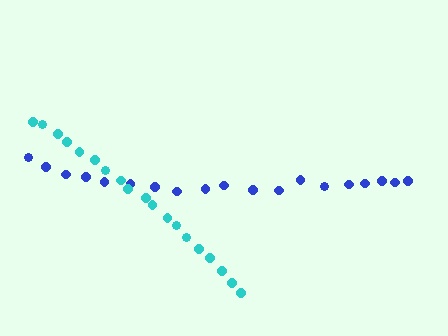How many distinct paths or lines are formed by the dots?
There are 2 distinct paths.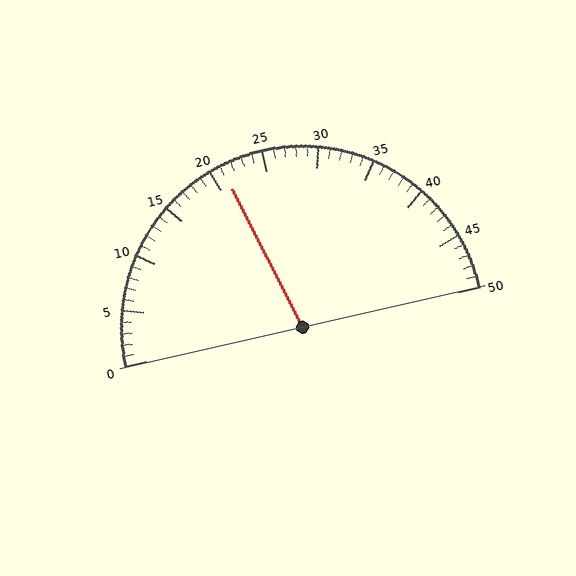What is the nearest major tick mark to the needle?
The nearest major tick mark is 20.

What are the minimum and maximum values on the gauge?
The gauge ranges from 0 to 50.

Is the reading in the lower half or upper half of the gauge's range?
The reading is in the lower half of the range (0 to 50).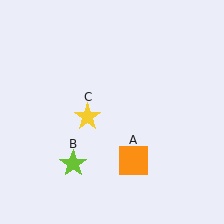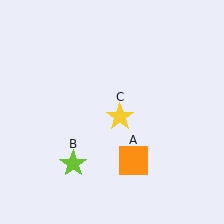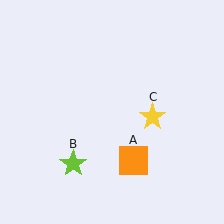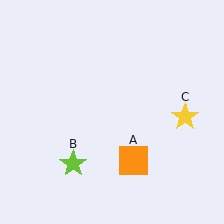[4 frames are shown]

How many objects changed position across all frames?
1 object changed position: yellow star (object C).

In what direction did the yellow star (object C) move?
The yellow star (object C) moved right.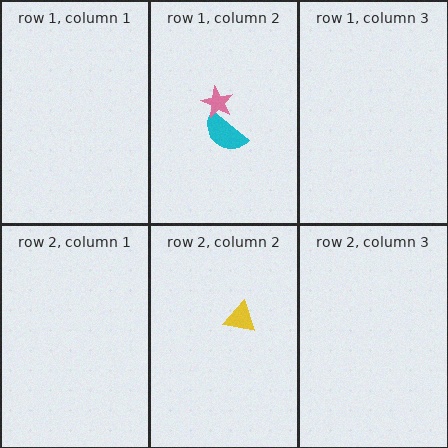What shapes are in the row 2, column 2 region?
The yellow triangle.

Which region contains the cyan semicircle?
The row 1, column 2 region.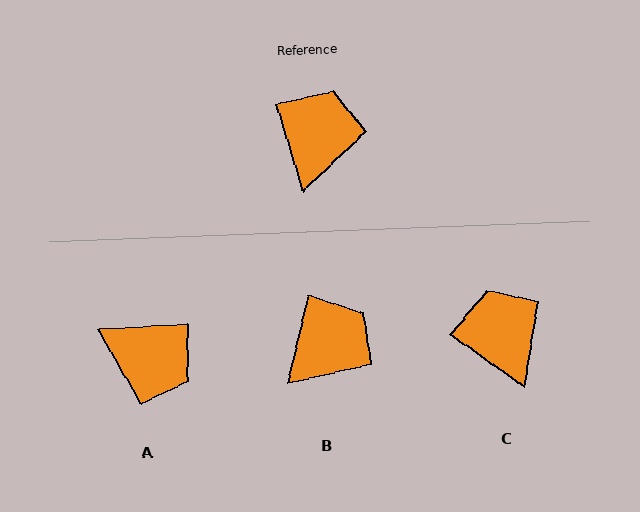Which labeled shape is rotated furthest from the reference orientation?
A, about 104 degrees away.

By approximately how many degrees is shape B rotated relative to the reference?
Approximately 31 degrees clockwise.